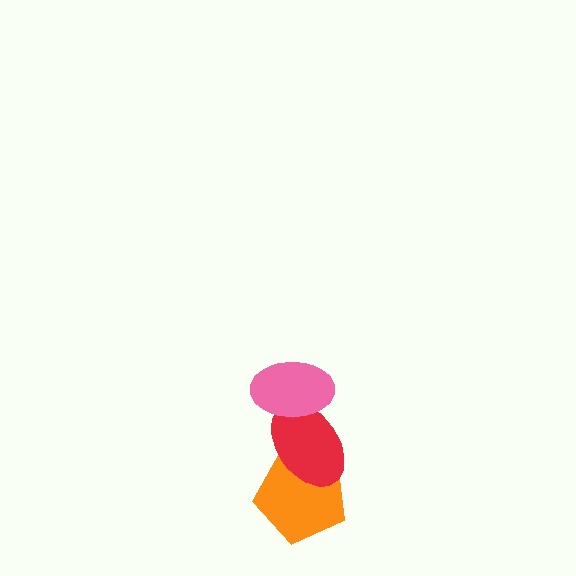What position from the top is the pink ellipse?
The pink ellipse is 1st from the top.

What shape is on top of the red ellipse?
The pink ellipse is on top of the red ellipse.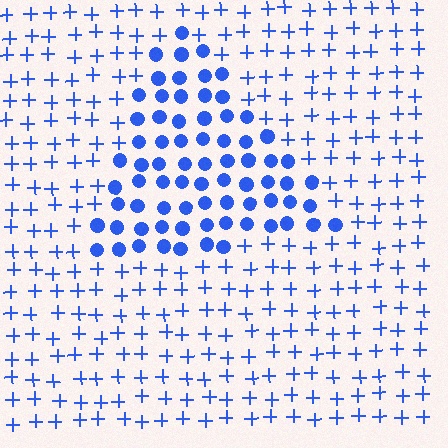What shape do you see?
I see a triangle.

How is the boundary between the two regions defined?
The boundary is defined by a change in element shape: circles inside vs. plus signs outside. All elements share the same color and spacing.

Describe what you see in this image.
The image is filled with small blue elements arranged in a uniform grid. A triangle-shaped region contains circles, while the surrounding area contains plus signs. The boundary is defined purely by the change in element shape.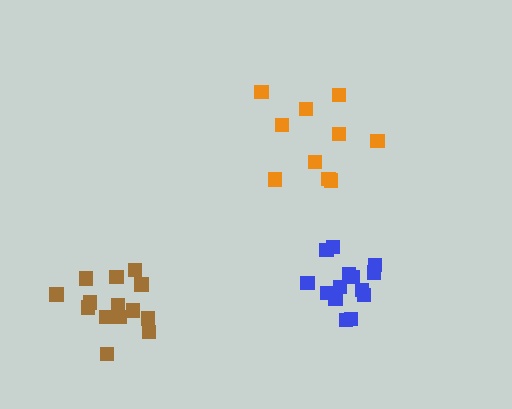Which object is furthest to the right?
The blue cluster is rightmost.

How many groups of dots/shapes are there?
There are 3 groups.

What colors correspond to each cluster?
The clusters are colored: orange, brown, blue.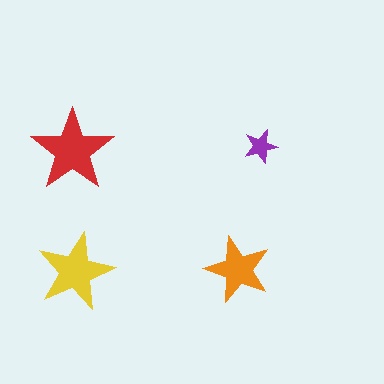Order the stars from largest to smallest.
the red one, the yellow one, the orange one, the purple one.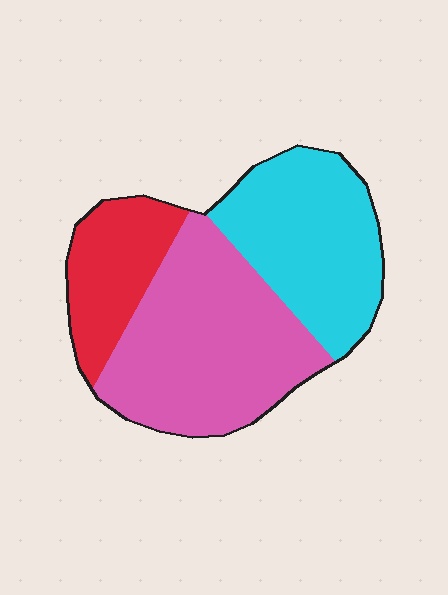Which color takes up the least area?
Red, at roughly 20%.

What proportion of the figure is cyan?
Cyan takes up about one third (1/3) of the figure.